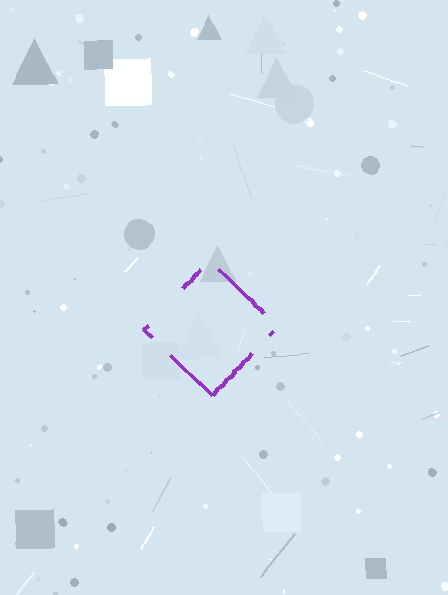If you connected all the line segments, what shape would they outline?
They would outline a diamond.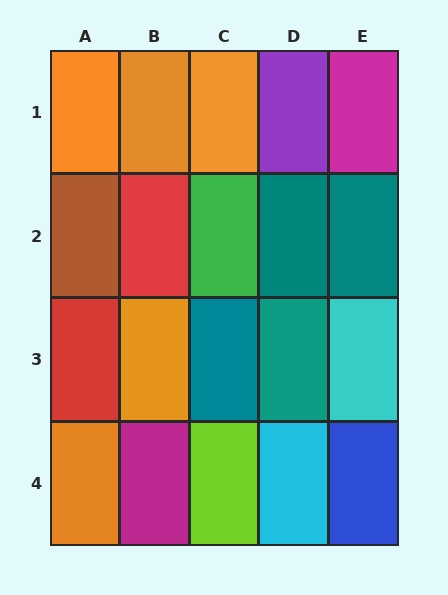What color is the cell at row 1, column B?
Orange.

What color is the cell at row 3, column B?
Orange.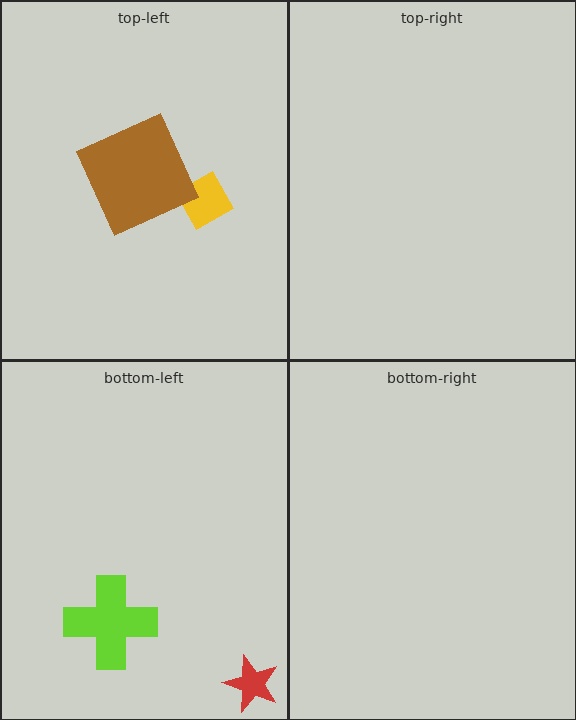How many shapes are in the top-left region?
2.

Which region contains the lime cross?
The bottom-left region.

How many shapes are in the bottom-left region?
2.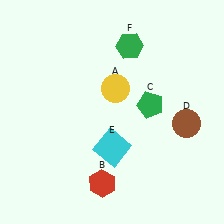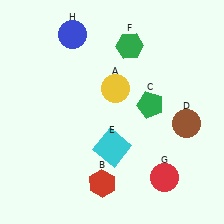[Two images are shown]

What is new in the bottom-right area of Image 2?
A red circle (G) was added in the bottom-right area of Image 2.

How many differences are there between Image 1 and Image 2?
There are 2 differences between the two images.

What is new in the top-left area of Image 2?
A blue circle (H) was added in the top-left area of Image 2.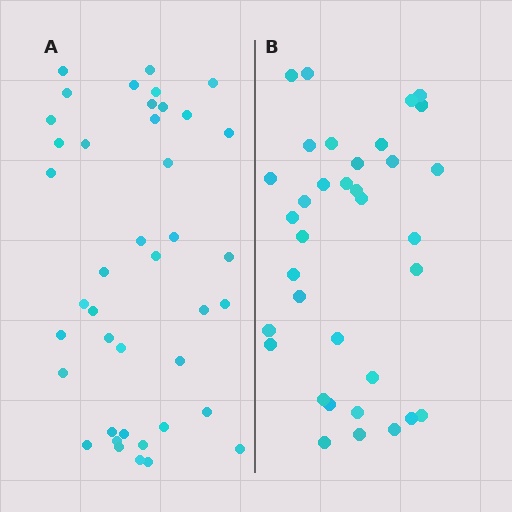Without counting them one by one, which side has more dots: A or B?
Region A (the left region) has more dots.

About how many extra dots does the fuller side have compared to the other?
Region A has about 6 more dots than region B.